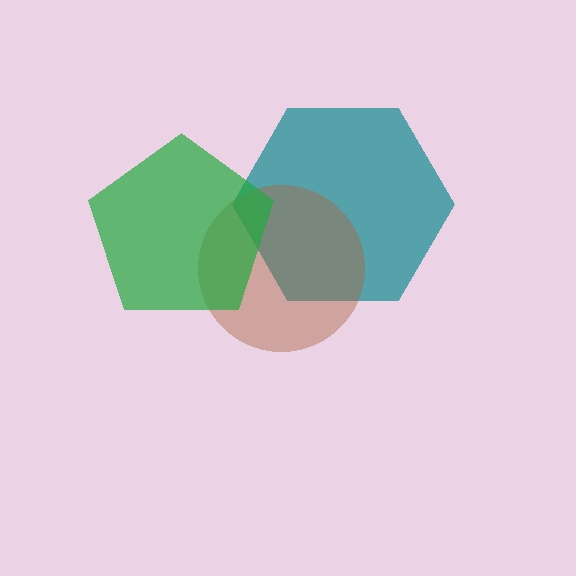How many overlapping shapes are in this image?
There are 3 overlapping shapes in the image.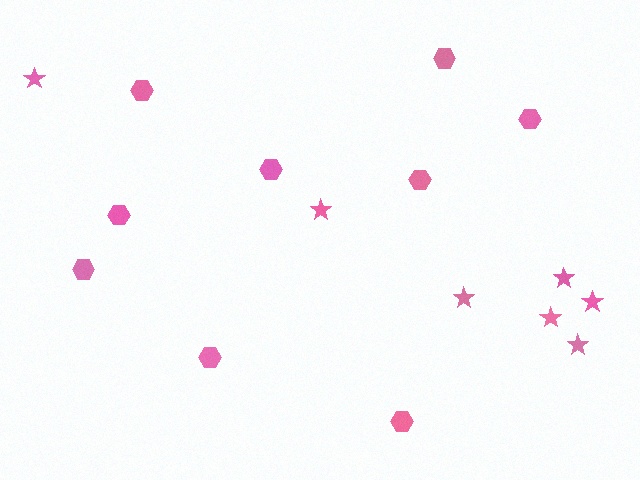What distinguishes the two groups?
There are 2 groups: one group of hexagons (9) and one group of stars (7).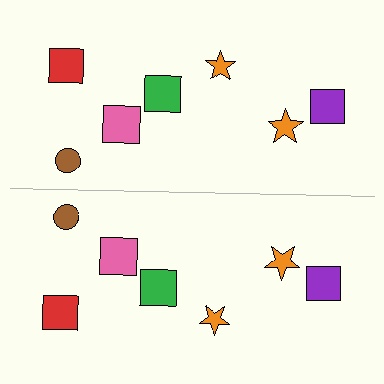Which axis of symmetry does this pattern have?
The pattern has a horizontal axis of symmetry running through the center of the image.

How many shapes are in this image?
There are 14 shapes in this image.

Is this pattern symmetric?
Yes, this pattern has bilateral (reflection) symmetry.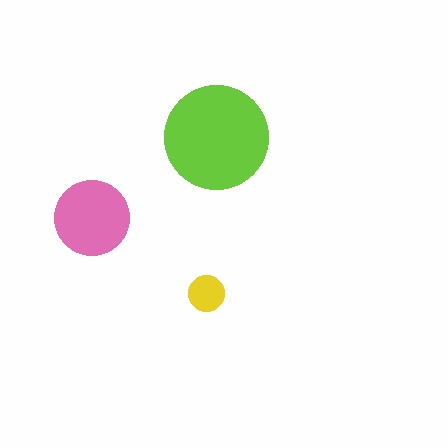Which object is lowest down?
The yellow circle is bottommost.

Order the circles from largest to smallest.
the lime one, the pink one, the yellow one.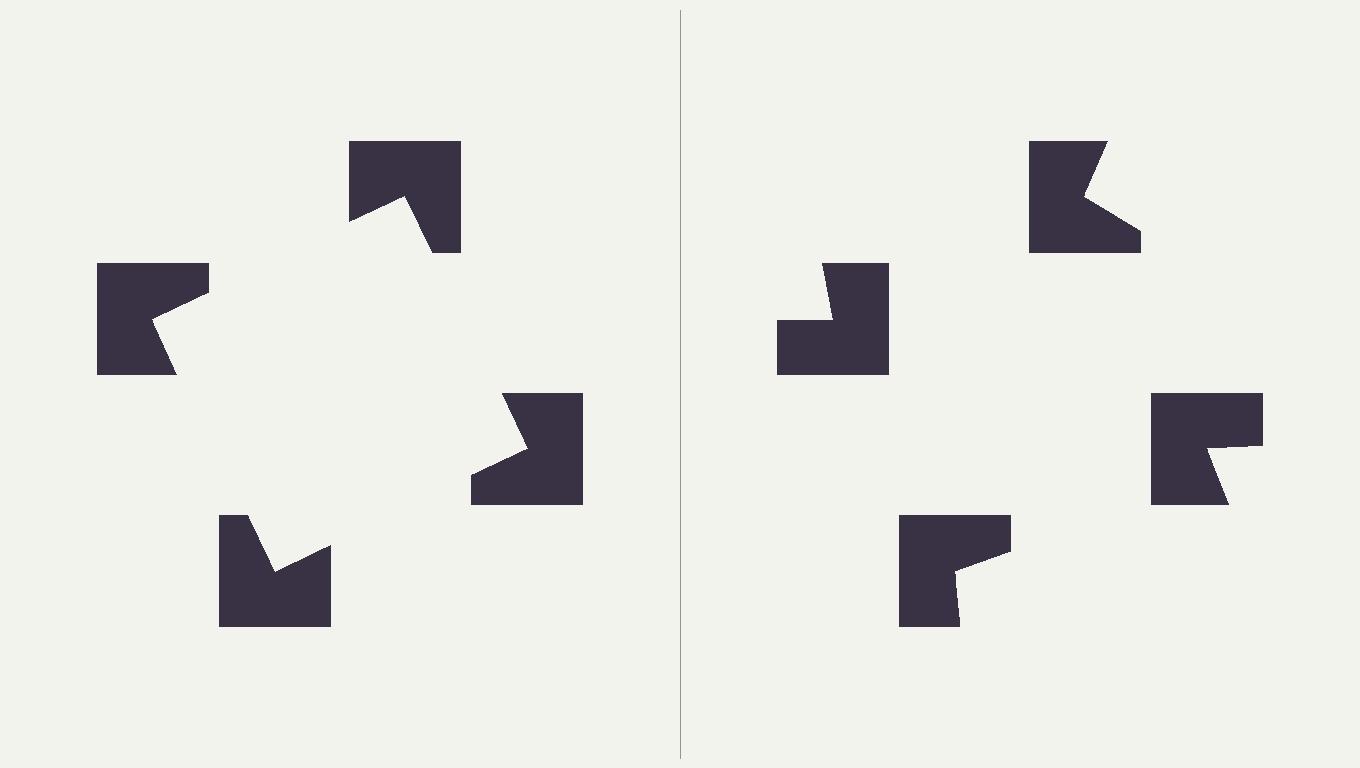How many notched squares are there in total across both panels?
8 — 4 on each side.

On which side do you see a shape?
An illusory square appears on the left side. On the right side the wedge cuts are rotated, so no coherent shape forms.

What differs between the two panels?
The notched squares are positioned identically on both sides; only the wedge orientations differ. On the left they align to a square; on the right they are misaligned.